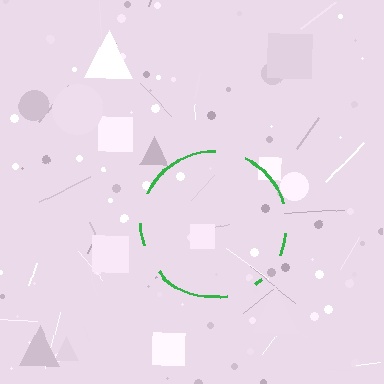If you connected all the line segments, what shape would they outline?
They would outline a circle.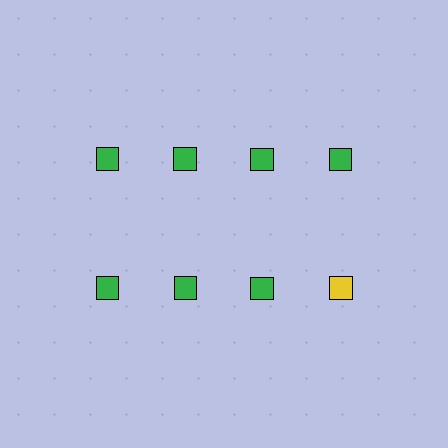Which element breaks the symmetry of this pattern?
The yellow square in the second row, second from right column breaks the symmetry. All other shapes are green squares.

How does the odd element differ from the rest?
It has a different color: yellow instead of green.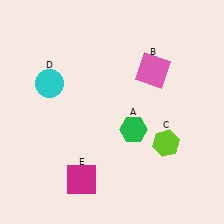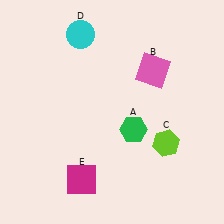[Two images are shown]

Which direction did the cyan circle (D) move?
The cyan circle (D) moved up.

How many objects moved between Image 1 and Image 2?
1 object moved between the two images.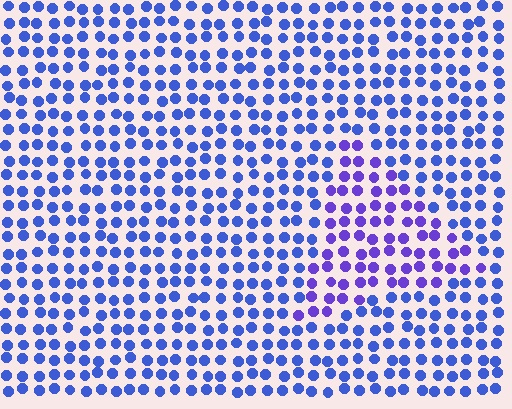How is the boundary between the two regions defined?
The boundary is defined purely by a slight shift in hue (about 31 degrees). Spacing, size, and orientation are identical on both sides.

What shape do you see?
I see a triangle.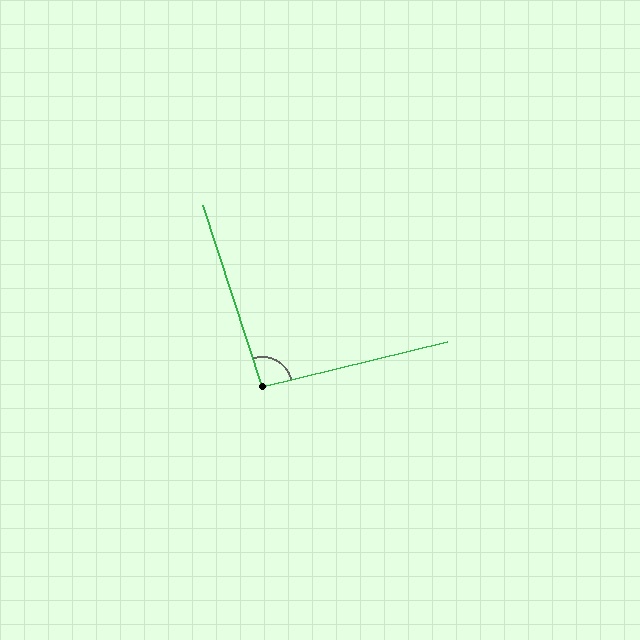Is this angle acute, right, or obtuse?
It is approximately a right angle.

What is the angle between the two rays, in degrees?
Approximately 94 degrees.